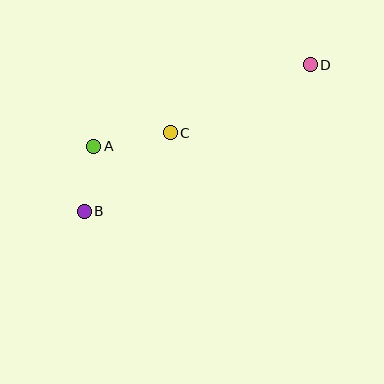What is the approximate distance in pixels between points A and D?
The distance between A and D is approximately 231 pixels.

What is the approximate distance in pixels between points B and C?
The distance between B and C is approximately 116 pixels.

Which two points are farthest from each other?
Points B and D are farthest from each other.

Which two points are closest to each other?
Points A and B are closest to each other.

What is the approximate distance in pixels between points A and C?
The distance between A and C is approximately 77 pixels.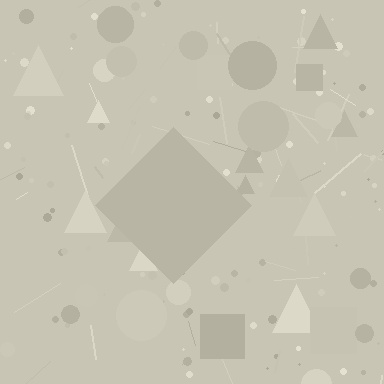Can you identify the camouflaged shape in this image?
The camouflaged shape is a diamond.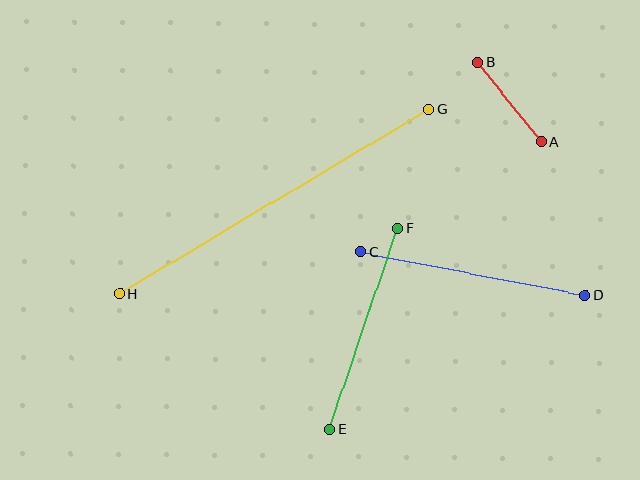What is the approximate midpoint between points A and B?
The midpoint is at approximately (509, 102) pixels.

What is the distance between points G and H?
The distance is approximately 360 pixels.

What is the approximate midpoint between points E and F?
The midpoint is at approximately (364, 329) pixels.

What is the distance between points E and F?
The distance is approximately 213 pixels.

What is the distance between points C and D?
The distance is approximately 228 pixels.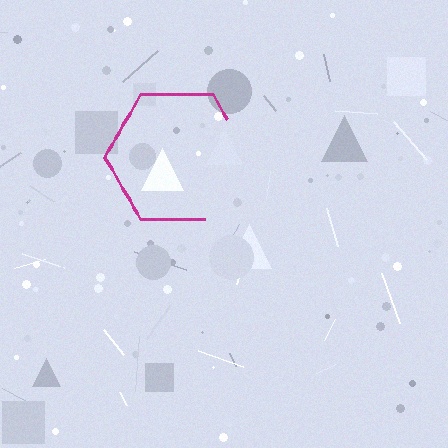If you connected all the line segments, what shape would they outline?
They would outline a hexagon.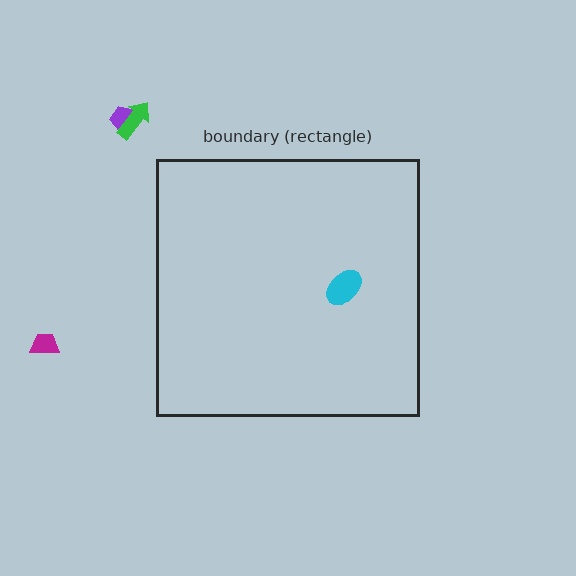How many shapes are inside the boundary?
1 inside, 3 outside.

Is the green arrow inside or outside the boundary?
Outside.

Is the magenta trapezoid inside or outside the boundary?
Outside.